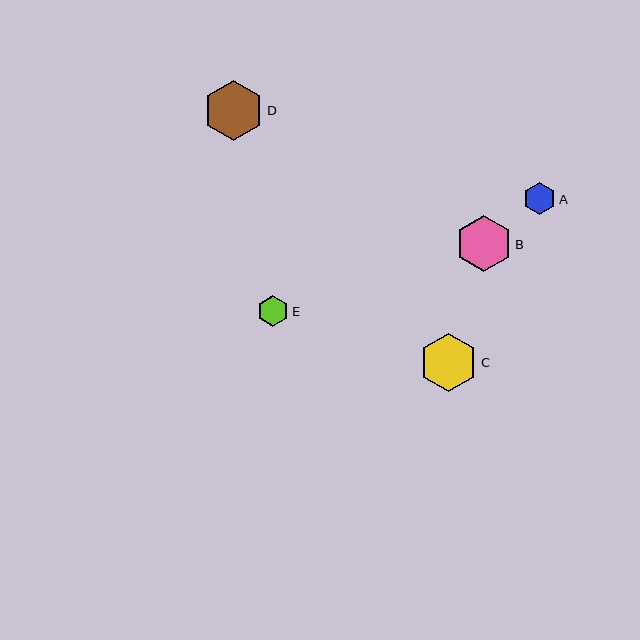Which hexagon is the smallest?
Hexagon E is the smallest with a size of approximately 31 pixels.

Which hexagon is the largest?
Hexagon D is the largest with a size of approximately 60 pixels.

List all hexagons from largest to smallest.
From largest to smallest: D, C, B, A, E.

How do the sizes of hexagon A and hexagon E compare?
Hexagon A and hexagon E are approximately the same size.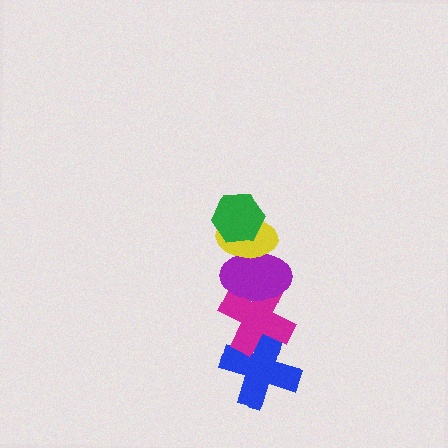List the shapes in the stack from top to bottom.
From top to bottom: the green hexagon, the yellow ellipse, the purple ellipse, the magenta cross, the blue cross.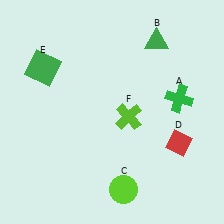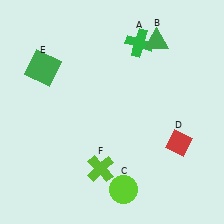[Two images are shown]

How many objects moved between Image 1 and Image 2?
2 objects moved between the two images.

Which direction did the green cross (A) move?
The green cross (A) moved up.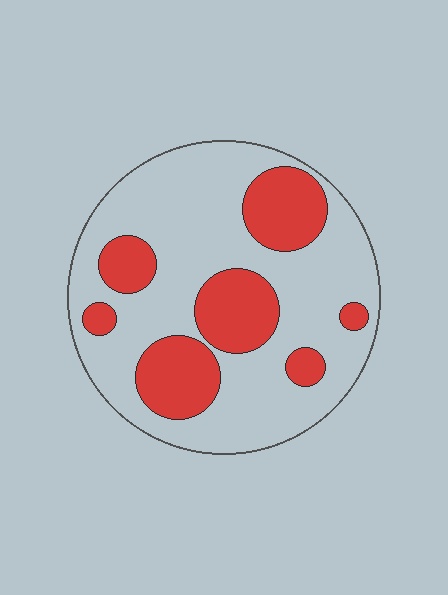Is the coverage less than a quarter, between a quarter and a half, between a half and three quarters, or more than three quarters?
Between a quarter and a half.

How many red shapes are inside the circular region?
7.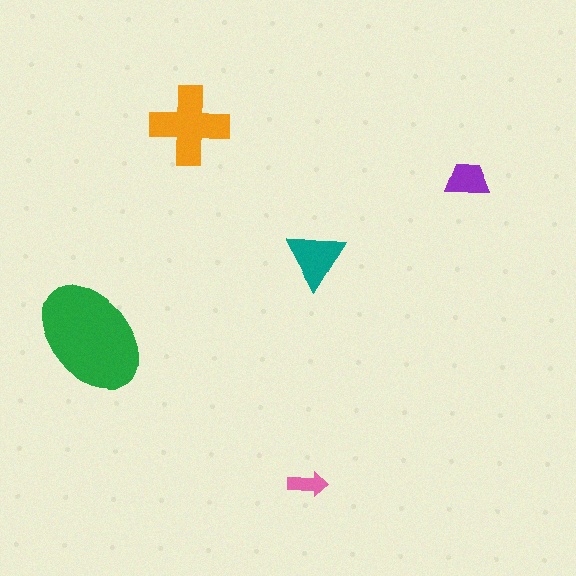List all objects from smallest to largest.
The pink arrow, the purple trapezoid, the teal triangle, the orange cross, the green ellipse.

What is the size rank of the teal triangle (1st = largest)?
3rd.